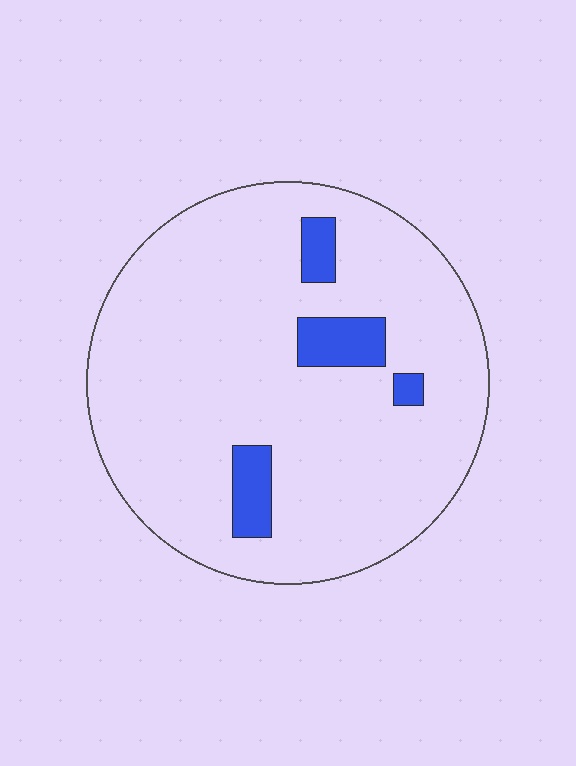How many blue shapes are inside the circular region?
4.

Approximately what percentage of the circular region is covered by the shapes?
Approximately 10%.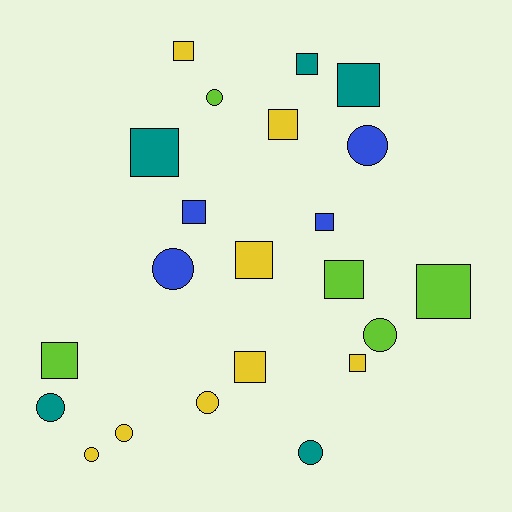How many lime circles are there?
There are 2 lime circles.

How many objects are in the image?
There are 22 objects.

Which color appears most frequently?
Yellow, with 8 objects.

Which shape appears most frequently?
Square, with 13 objects.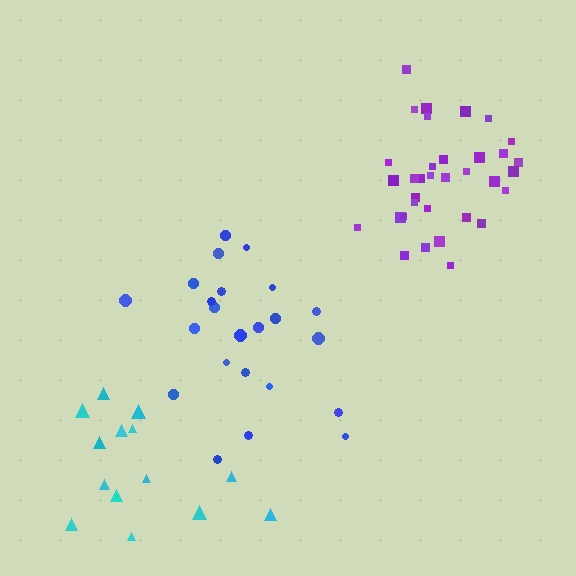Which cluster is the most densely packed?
Purple.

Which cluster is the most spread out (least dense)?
Cyan.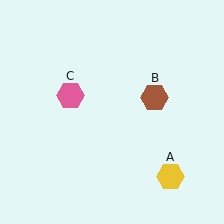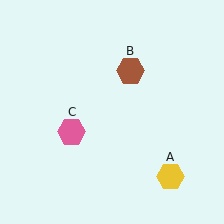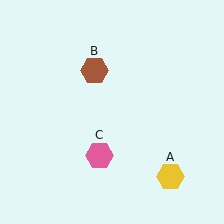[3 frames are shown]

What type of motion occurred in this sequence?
The brown hexagon (object B), pink hexagon (object C) rotated counterclockwise around the center of the scene.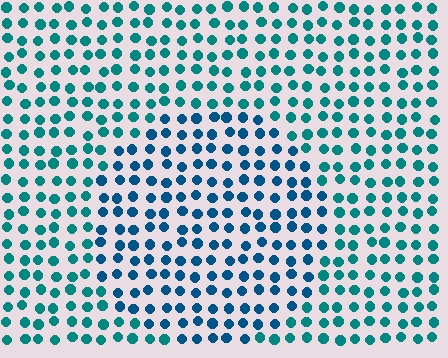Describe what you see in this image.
The image is filled with small teal elements in a uniform arrangement. A circle-shaped region is visible where the elements are tinted to a slightly different hue, forming a subtle color boundary.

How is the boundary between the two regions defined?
The boundary is defined purely by a slight shift in hue (about 26 degrees). Spacing, size, and orientation are identical on both sides.